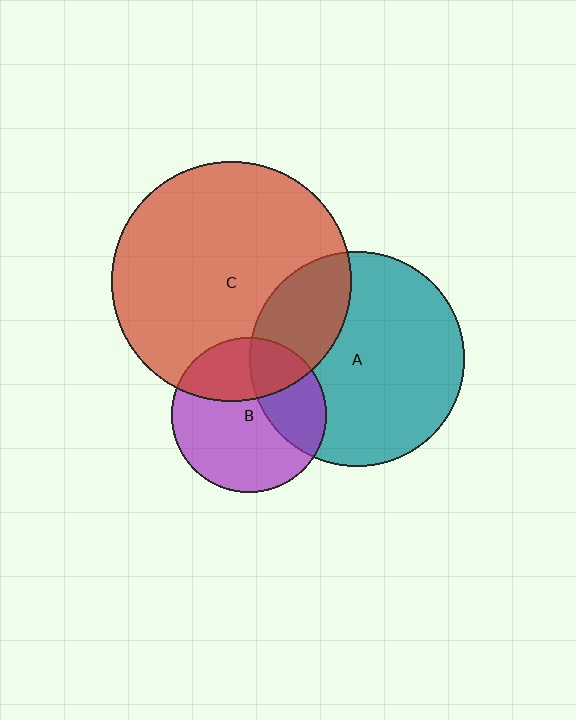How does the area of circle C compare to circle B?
Approximately 2.4 times.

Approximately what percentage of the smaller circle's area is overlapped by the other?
Approximately 30%.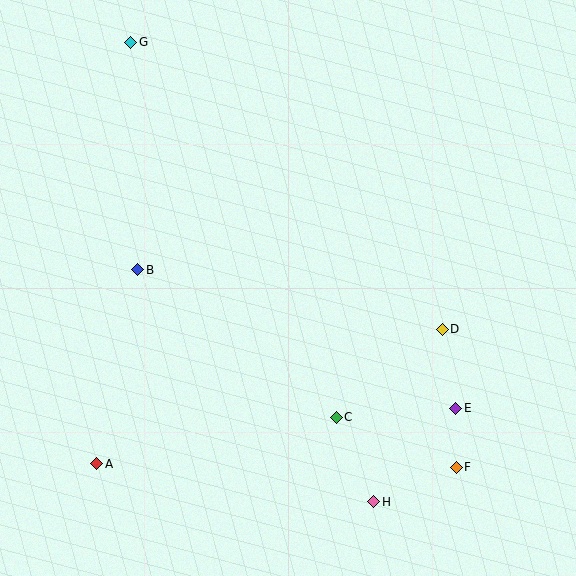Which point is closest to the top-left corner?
Point G is closest to the top-left corner.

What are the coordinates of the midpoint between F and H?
The midpoint between F and H is at (415, 485).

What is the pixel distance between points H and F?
The distance between H and F is 89 pixels.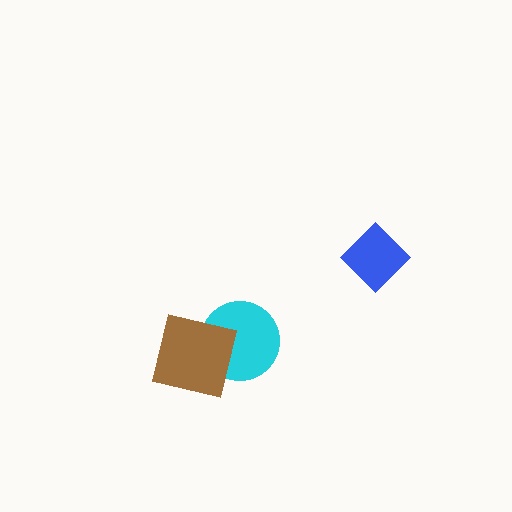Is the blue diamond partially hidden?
No, no other shape covers it.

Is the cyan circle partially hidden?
Yes, it is partially covered by another shape.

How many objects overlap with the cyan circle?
1 object overlaps with the cyan circle.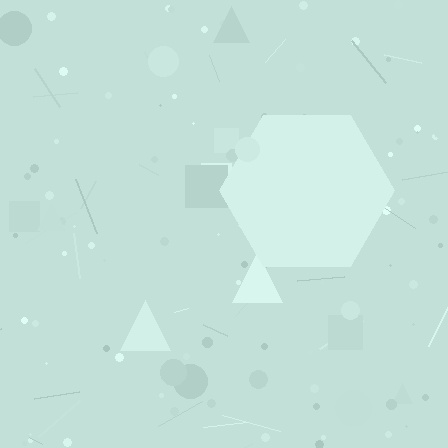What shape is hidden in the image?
A hexagon is hidden in the image.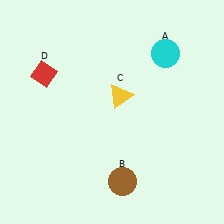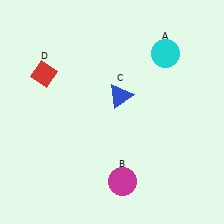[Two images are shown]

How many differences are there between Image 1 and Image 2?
There are 2 differences between the two images.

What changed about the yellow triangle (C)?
In Image 1, C is yellow. In Image 2, it changed to blue.